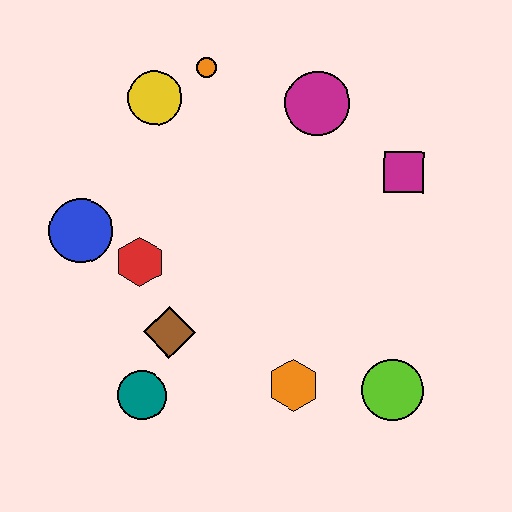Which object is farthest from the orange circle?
The lime circle is farthest from the orange circle.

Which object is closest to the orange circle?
The yellow circle is closest to the orange circle.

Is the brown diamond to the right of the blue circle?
Yes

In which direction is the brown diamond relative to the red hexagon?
The brown diamond is below the red hexagon.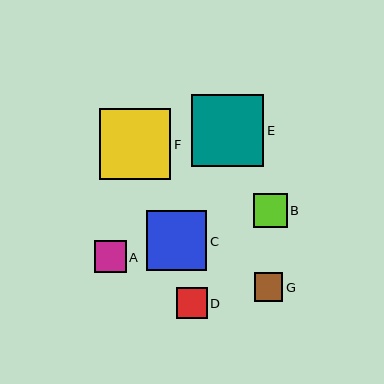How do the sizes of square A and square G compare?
Square A and square G are approximately the same size.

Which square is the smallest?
Square G is the smallest with a size of approximately 29 pixels.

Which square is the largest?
Square E is the largest with a size of approximately 72 pixels.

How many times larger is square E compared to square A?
Square E is approximately 2.3 times the size of square A.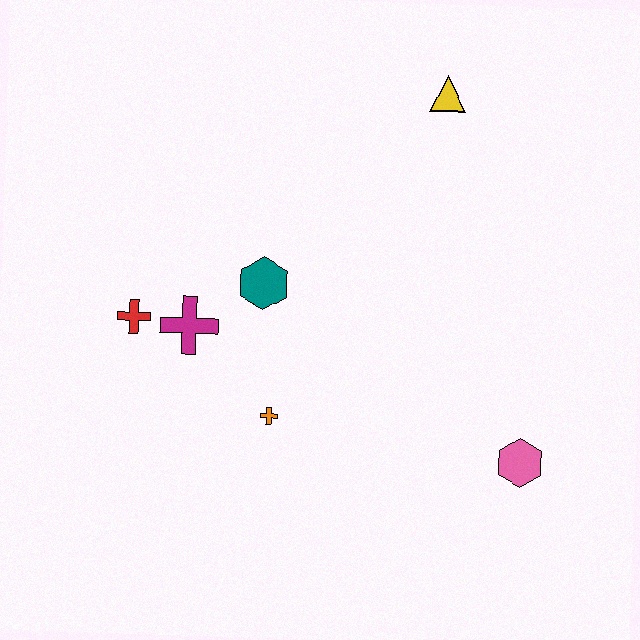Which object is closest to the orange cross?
The magenta cross is closest to the orange cross.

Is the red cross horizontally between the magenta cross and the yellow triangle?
No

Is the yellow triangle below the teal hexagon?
No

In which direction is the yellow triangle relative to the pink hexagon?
The yellow triangle is above the pink hexagon.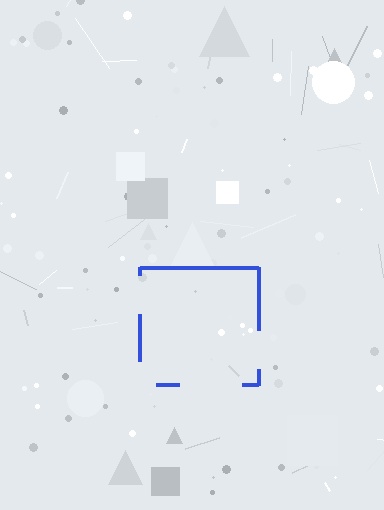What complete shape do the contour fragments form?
The contour fragments form a square.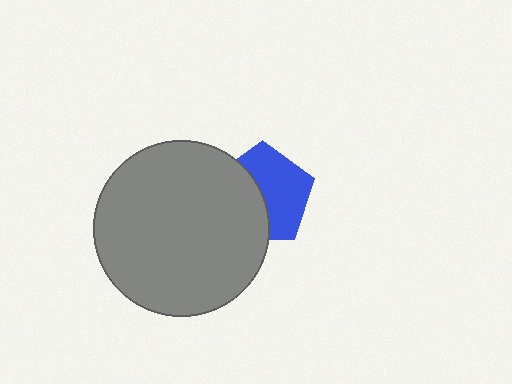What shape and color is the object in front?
The object in front is a gray circle.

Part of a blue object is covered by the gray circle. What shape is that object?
It is a pentagon.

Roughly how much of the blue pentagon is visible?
About half of it is visible (roughly 55%).